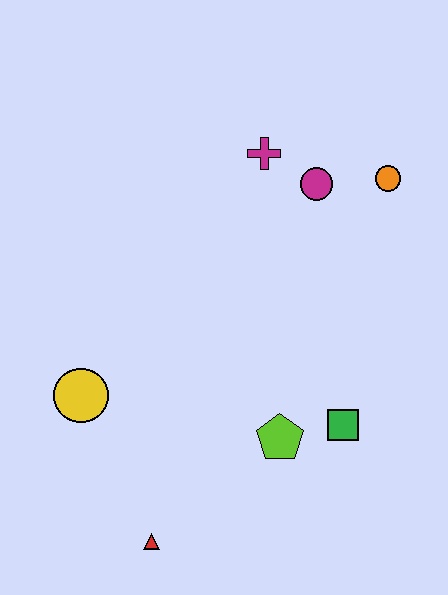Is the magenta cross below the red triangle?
No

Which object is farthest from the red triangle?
The orange circle is farthest from the red triangle.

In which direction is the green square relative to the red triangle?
The green square is to the right of the red triangle.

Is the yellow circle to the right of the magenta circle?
No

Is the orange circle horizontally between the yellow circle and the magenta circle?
No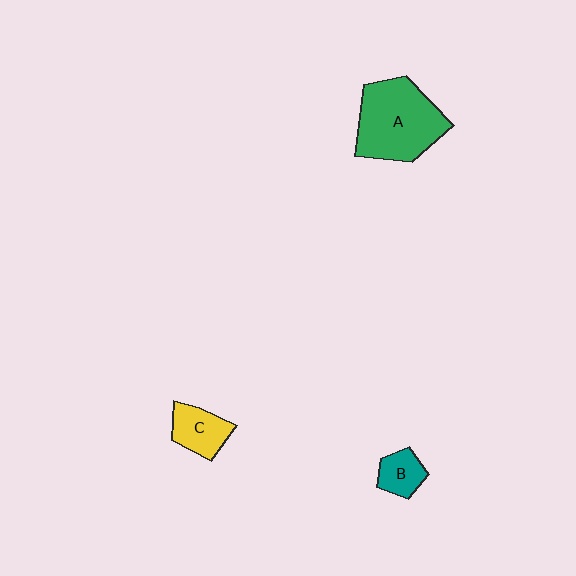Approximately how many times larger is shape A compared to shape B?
Approximately 3.3 times.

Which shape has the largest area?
Shape A (green).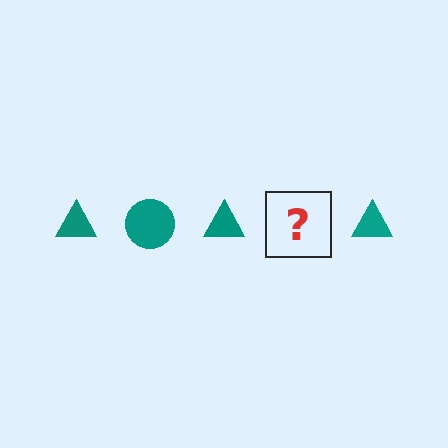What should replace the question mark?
The question mark should be replaced with a teal circle.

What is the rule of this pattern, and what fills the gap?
The rule is that the pattern cycles through triangle, circle shapes in teal. The gap should be filled with a teal circle.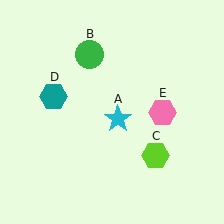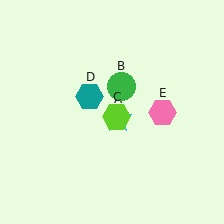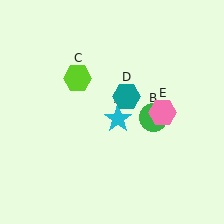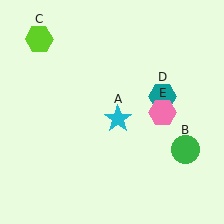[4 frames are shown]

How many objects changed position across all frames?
3 objects changed position: green circle (object B), lime hexagon (object C), teal hexagon (object D).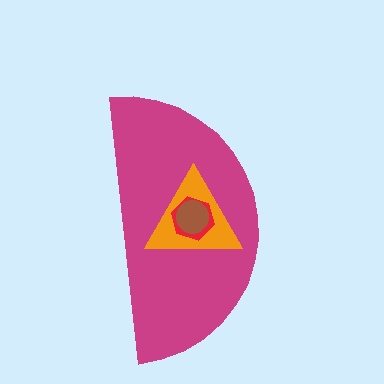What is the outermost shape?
The magenta semicircle.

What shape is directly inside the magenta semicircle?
The orange triangle.